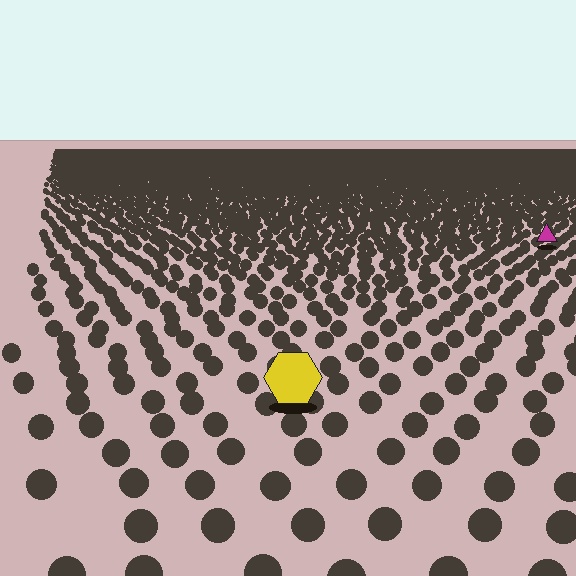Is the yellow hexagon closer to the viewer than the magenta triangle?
Yes. The yellow hexagon is closer — you can tell from the texture gradient: the ground texture is coarser near it.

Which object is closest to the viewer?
The yellow hexagon is closest. The texture marks near it are larger and more spread out.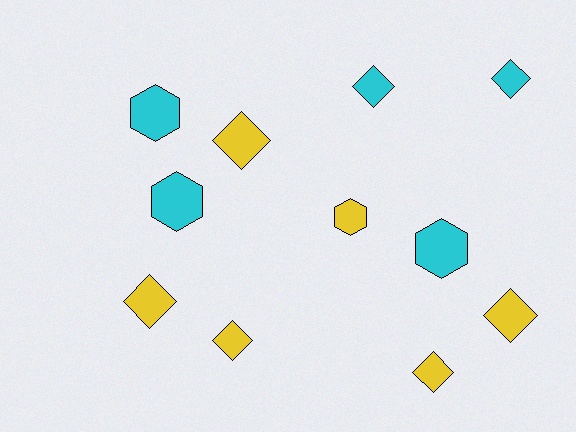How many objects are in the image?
There are 11 objects.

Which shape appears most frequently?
Diamond, with 7 objects.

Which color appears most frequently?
Yellow, with 6 objects.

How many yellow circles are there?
There are no yellow circles.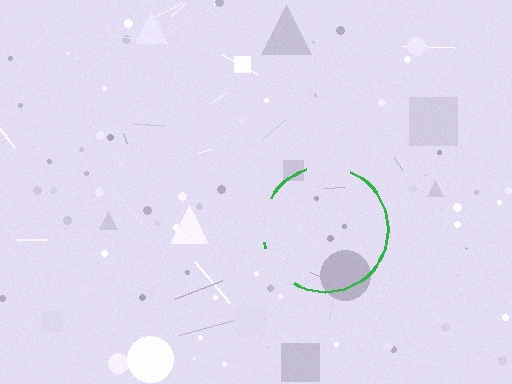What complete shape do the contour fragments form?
The contour fragments form a circle.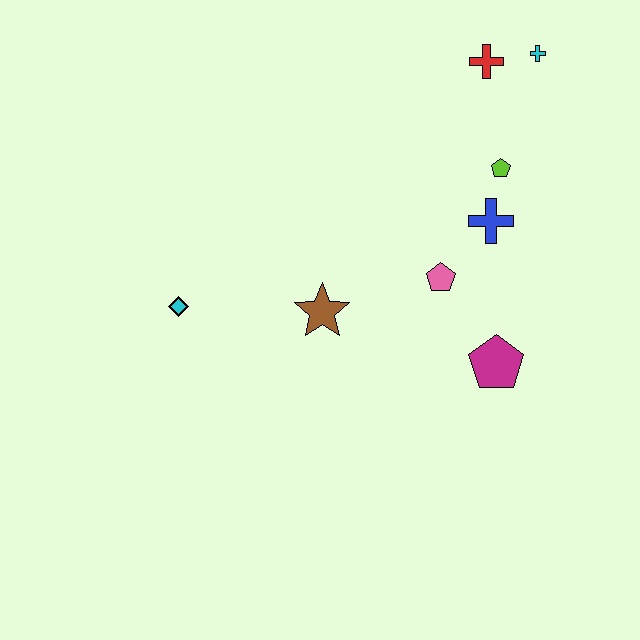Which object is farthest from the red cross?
The cyan diamond is farthest from the red cross.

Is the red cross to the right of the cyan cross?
No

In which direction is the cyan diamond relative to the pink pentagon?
The cyan diamond is to the left of the pink pentagon.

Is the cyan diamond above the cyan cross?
No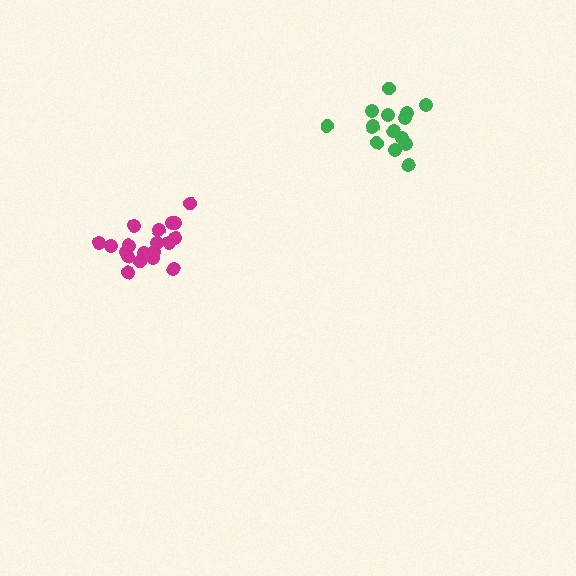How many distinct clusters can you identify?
There are 2 distinct clusters.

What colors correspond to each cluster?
The clusters are colored: magenta, green.